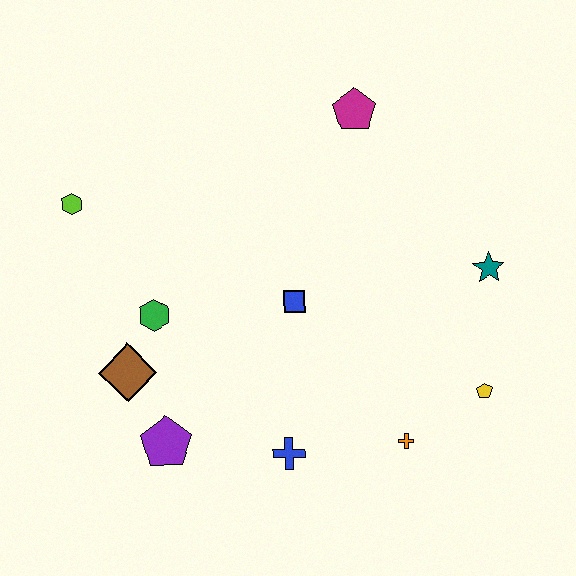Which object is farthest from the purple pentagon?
The magenta pentagon is farthest from the purple pentagon.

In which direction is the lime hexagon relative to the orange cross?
The lime hexagon is to the left of the orange cross.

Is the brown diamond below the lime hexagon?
Yes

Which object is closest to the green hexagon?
The brown diamond is closest to the green hexagon.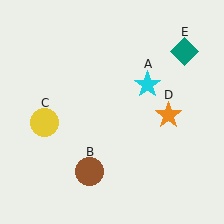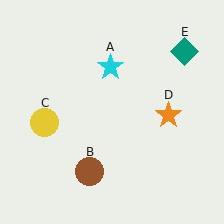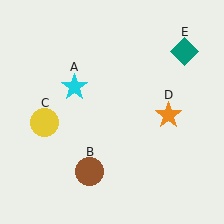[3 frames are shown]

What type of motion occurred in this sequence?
The cyan star (object A) rotated counterclockwise around the center of the scene.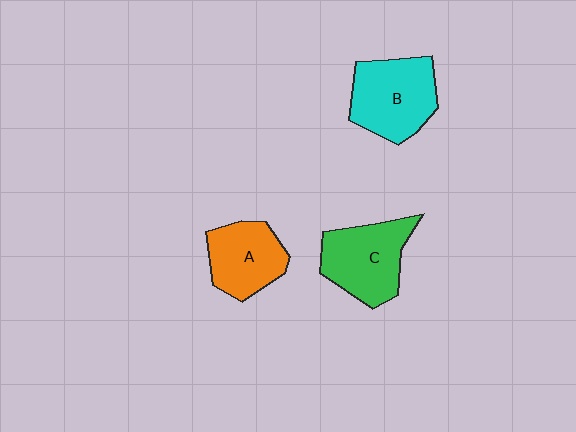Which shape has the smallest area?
Shape A (orange).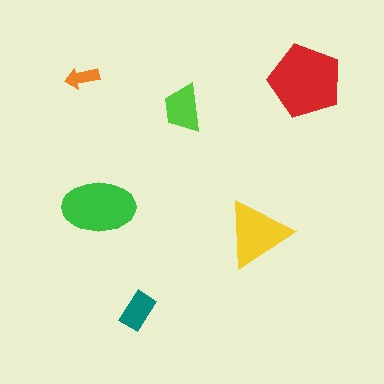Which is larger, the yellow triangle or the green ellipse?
The green ellipse.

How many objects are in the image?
There are 6 objects in the image.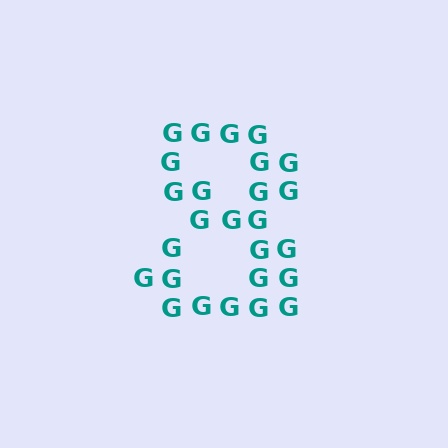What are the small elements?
The small elements are letter G's.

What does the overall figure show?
The overall figure shows the digit 8.